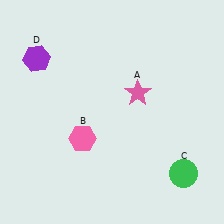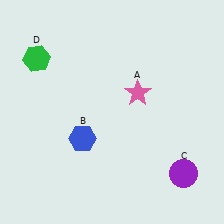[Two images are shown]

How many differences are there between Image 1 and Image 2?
There are 3 differences between the two images.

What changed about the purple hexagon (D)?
In Image 1, D is purple. In Image 2, it changed to green.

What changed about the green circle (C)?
In Image 1, C is green. In Image 2, it changed to purple.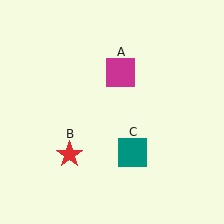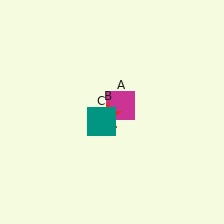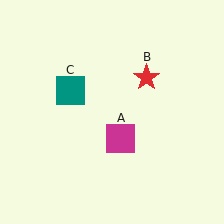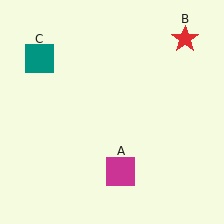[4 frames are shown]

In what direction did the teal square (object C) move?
The teal square (object C) moved up and to the left.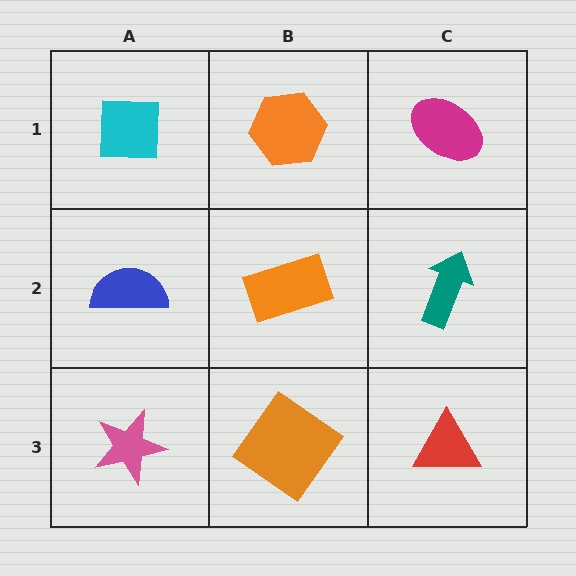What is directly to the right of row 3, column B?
A red triangle.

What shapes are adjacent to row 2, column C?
A magenta ellipse (row 1, column C), a red triangle (row 3, column C), an orange rectangle (row 2, column B).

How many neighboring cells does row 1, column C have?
2.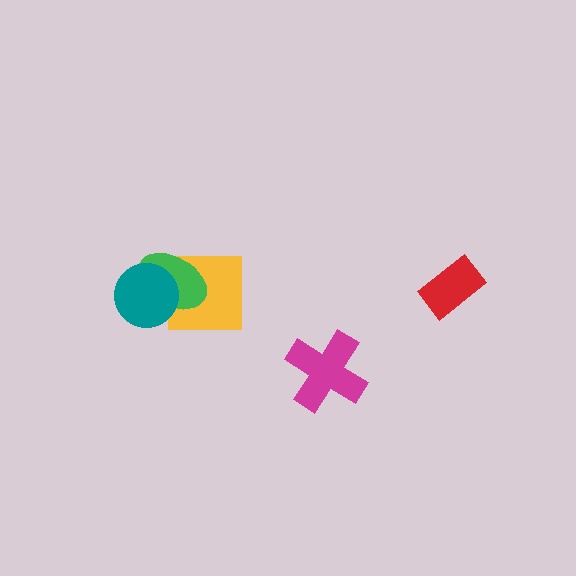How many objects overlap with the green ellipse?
2 objects overlap with the green ellipse.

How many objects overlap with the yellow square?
2 objects overlap with the yellow square.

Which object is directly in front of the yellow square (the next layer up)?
The green ellipse is directly in front of the yellow square.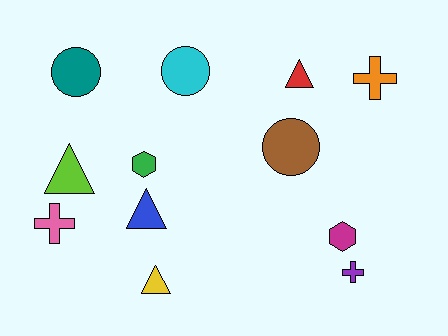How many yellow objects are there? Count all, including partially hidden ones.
There is 1 yellow object.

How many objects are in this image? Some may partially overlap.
There are 12 objects.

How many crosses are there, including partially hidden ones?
There are 3 crosses.